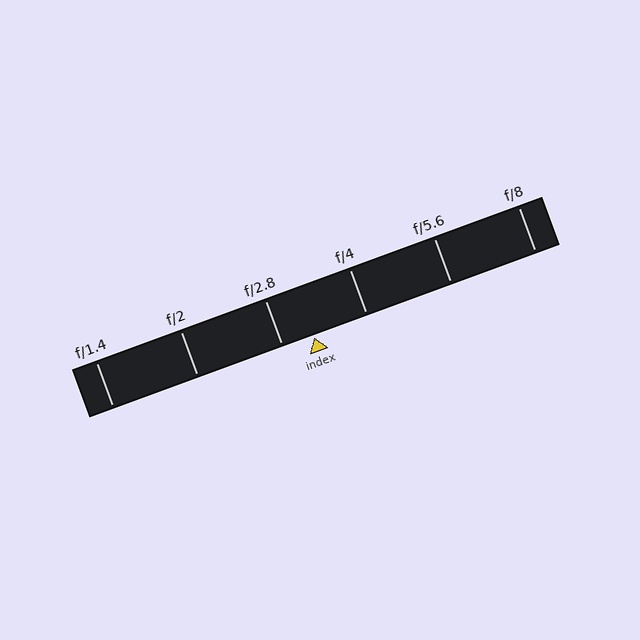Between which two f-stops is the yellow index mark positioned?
The index mark is between f/2.8 and f/4.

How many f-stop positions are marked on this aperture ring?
There are 6 f-stop positions marked.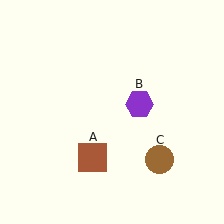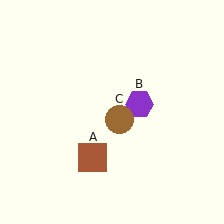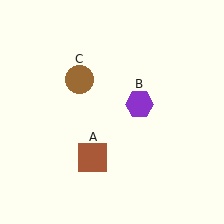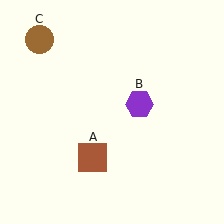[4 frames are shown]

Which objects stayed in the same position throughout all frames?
Brown square (object A) and purple hexagon (object B) remained stationary.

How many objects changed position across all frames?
1 object changed position: brown circle (object C).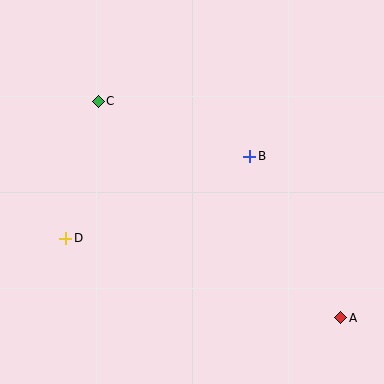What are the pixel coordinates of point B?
Point B is at (250, 156).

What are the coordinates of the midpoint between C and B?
The midpoint between C and B is at (174, 129).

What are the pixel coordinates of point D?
Point D is at (66, 238).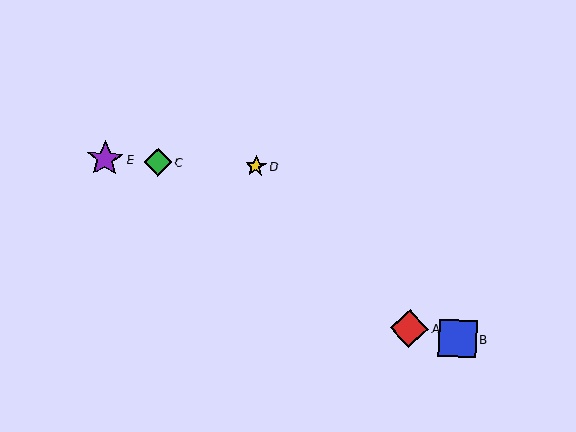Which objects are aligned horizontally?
Objects C, D, E are aligned horizontally.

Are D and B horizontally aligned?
No, D is at y≈166 and B is at y≈338.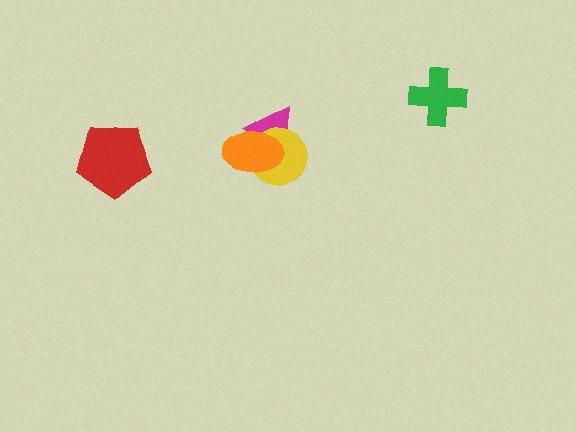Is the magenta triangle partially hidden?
Yes, it is partially covered by another shape.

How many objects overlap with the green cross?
0 objects overlap with the green cross.